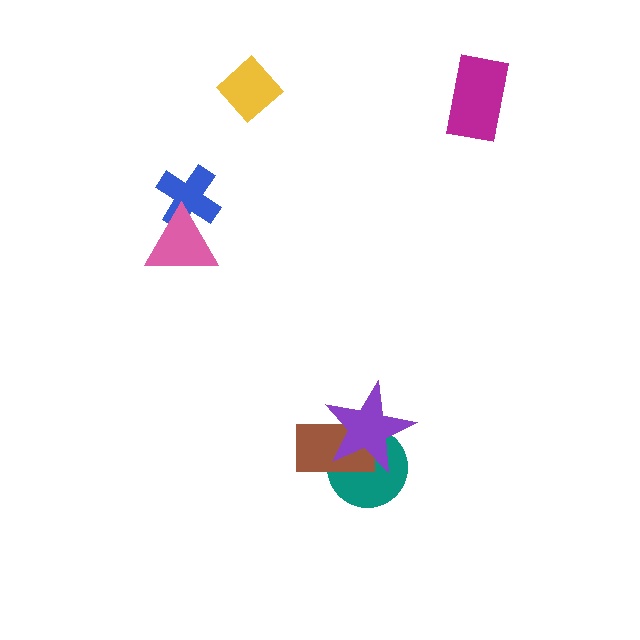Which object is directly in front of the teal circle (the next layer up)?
The brown rectangle is directly in front of the teal circle.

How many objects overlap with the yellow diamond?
0 objects overlap with the yellow diamond.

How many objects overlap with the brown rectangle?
2 objects overlap with the brown rectangle.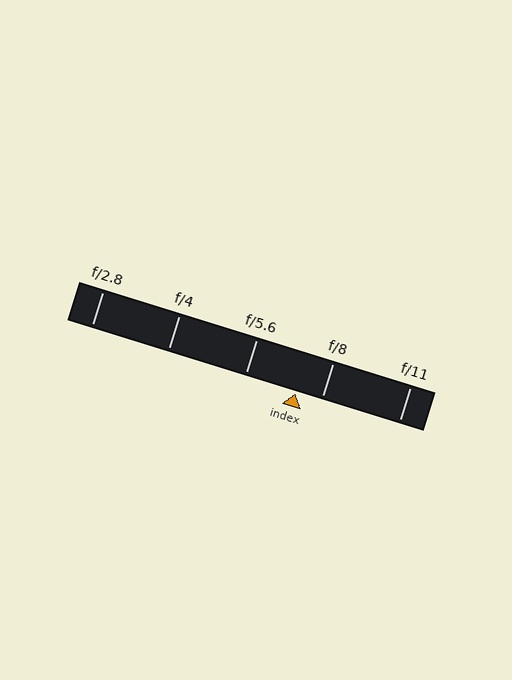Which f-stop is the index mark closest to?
The index mark is closest to f/8.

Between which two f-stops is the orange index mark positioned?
The index mark is between f/5.6 and f/8.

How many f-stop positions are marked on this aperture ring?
There are 5 f-stop positions marked.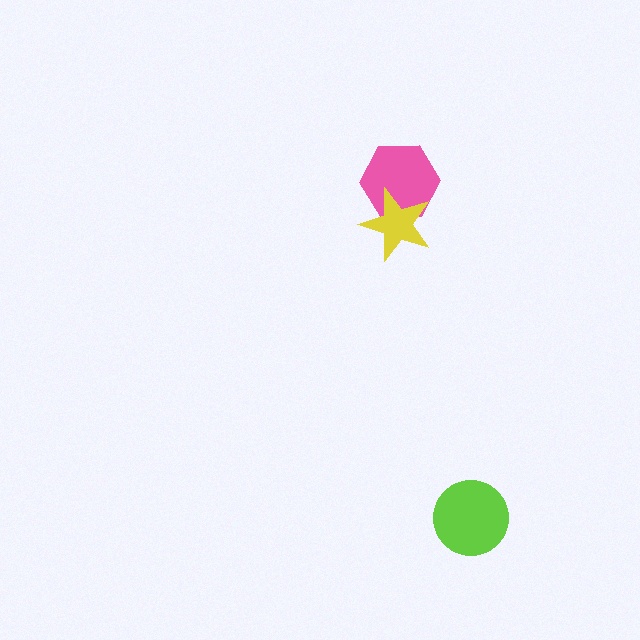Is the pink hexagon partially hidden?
Yes, it is partially covered by another shape.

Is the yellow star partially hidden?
No, no other shape covers it.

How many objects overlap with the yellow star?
1 object overlaps with the yellow star.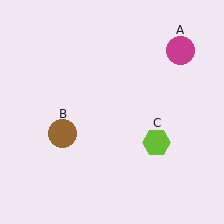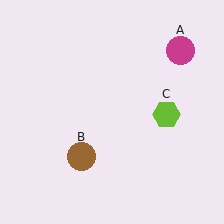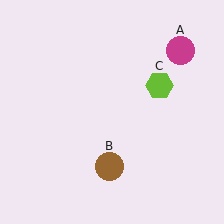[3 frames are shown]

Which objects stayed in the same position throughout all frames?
Magenta circle (object A) remained stationary.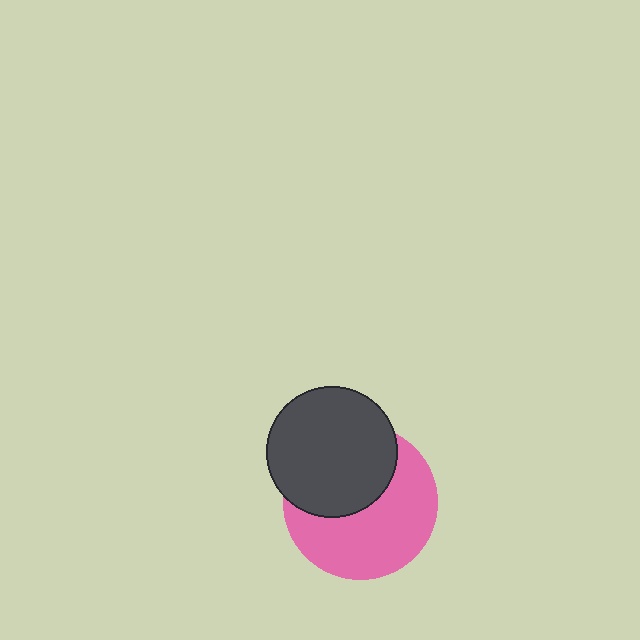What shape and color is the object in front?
The object in front is a dark gray circle.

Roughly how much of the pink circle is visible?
About half of it is visible (roughly 58%).